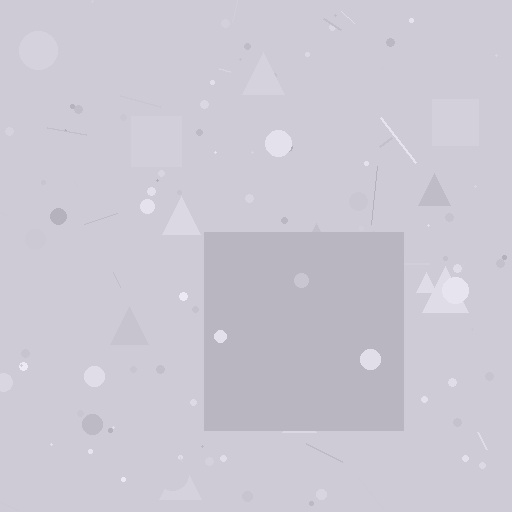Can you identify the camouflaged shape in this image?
The camouflaged shape is a square.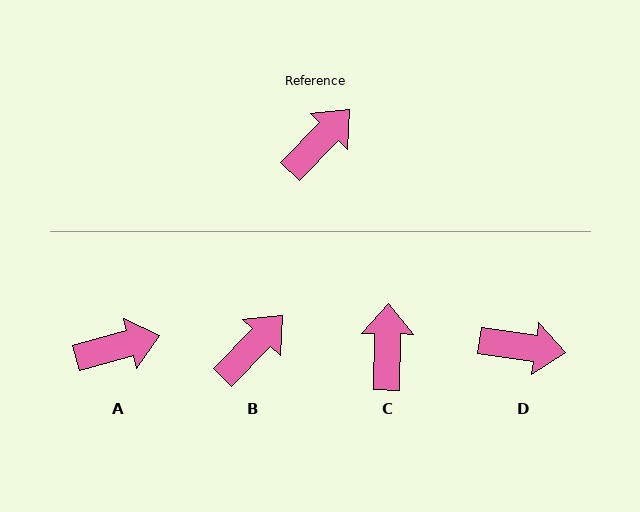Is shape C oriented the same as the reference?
No, it is off by about 43 degrees.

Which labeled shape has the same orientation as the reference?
B.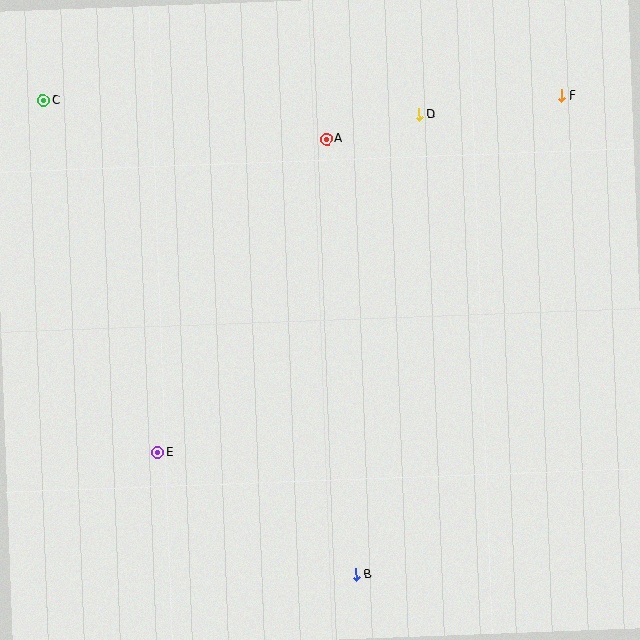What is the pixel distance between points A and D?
The distance between A and D is 95 pixels.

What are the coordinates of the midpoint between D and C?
The midpoint between D and C is at (231, 107).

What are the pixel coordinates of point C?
Point C is at (43, 100).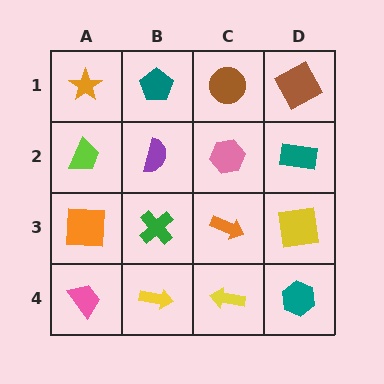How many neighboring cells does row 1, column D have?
2.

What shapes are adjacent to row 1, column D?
A teal rectangle (row 2, column D), a brown circle (row 1, column C).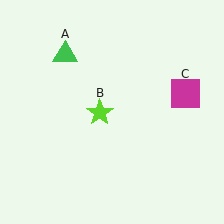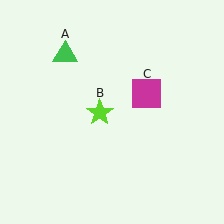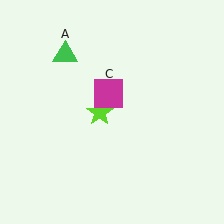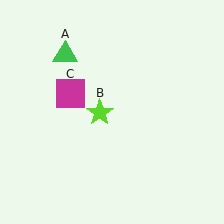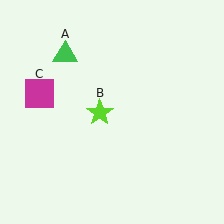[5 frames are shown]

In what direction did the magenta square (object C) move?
The magenta square (object C) moved left.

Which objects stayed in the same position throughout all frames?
Green triangle (object A) and lime star (object B) remained stationary.